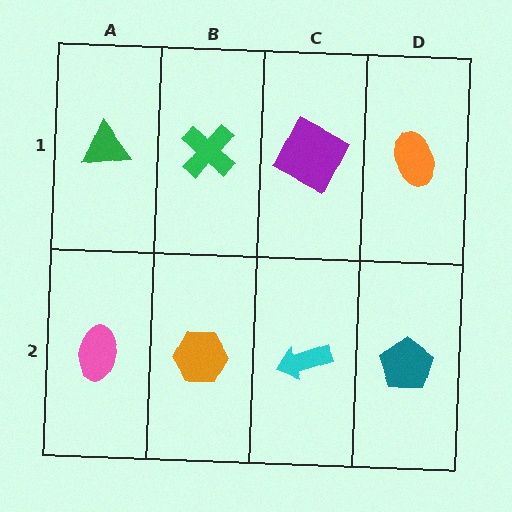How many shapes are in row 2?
4 shapes.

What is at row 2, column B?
An orange hexagon.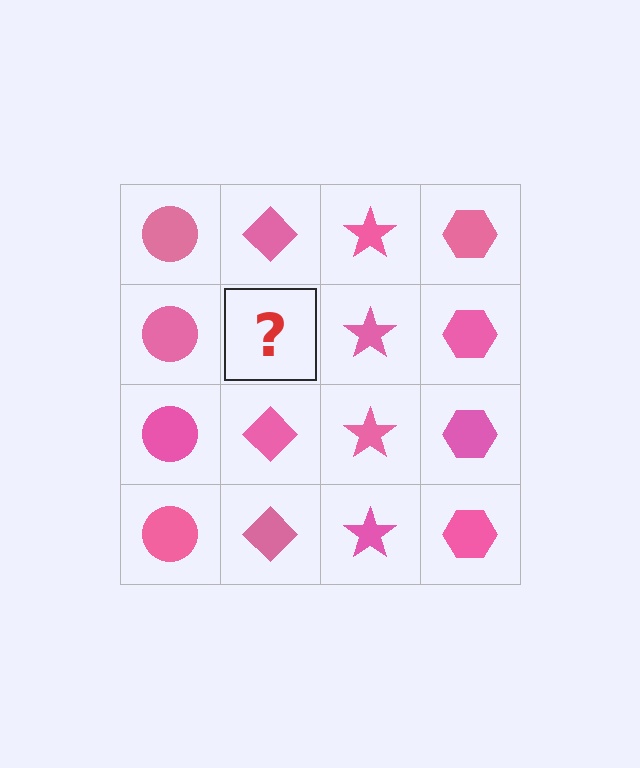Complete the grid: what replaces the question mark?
The question mark should be replaced with a pink diamond.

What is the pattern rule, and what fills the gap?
The rule is that each column has a consistent shape. The gap should be filled with a pink diamond.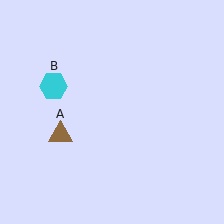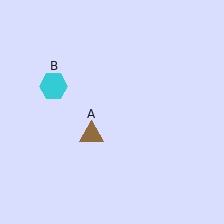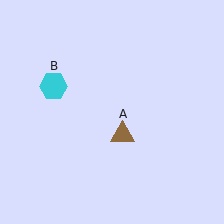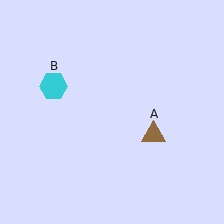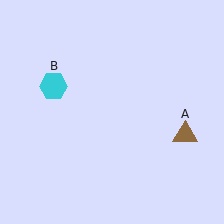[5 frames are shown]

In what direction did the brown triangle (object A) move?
The brown triangle (object A) moved right.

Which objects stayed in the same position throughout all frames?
Cyan hexagon (object B) remained stationary.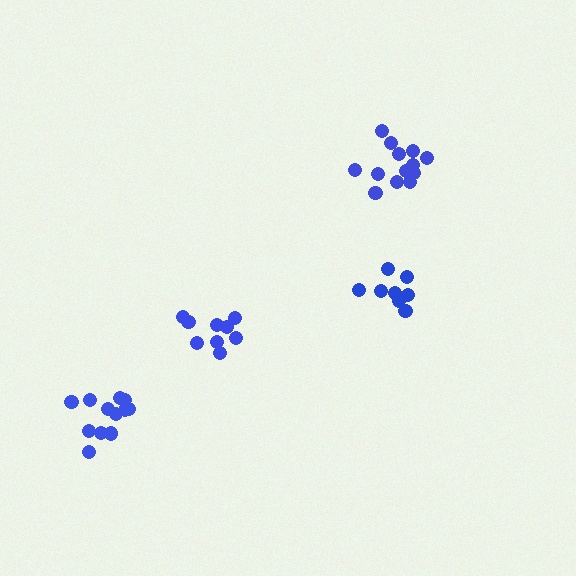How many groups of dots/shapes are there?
There are 4 groups.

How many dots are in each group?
Group 1: 13 dots, Group 2: 12 dots, Group 3: 9 dots, Group 4: 8 dots (42 total).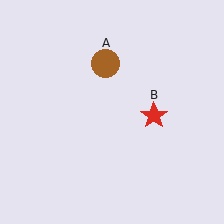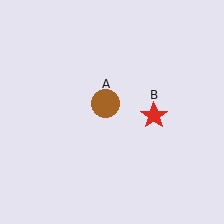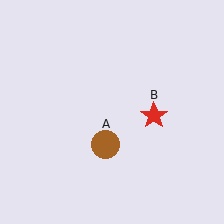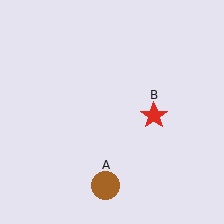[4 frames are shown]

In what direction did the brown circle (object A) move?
The brown circle (object A) moved down.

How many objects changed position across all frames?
1 object changed position: brown circle (object A).